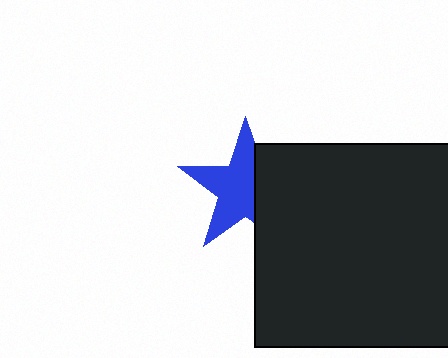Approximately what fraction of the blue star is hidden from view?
Roughly 38% of the blue star is hidden behind the black square.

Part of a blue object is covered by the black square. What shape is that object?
It is a star.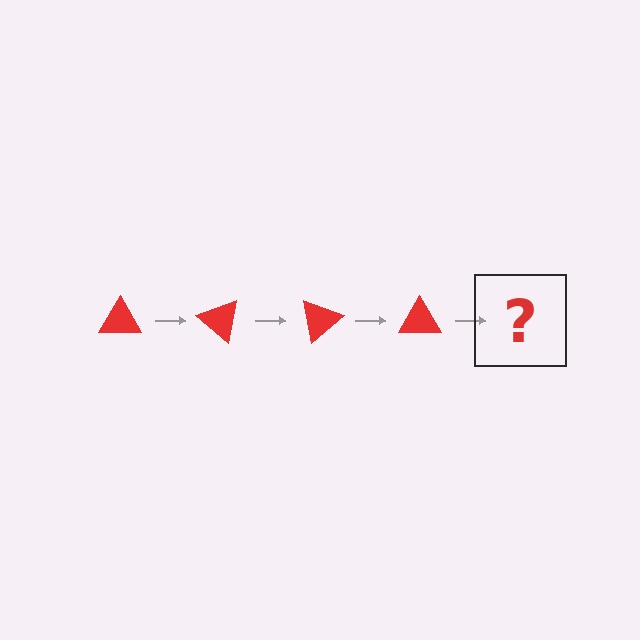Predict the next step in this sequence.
The next step is a red triangle rotated 160 degrees.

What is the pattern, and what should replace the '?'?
The pattern is that the triangle rotates 40 degrees each step. The '?' should be a red triangle rotated 160 degrees.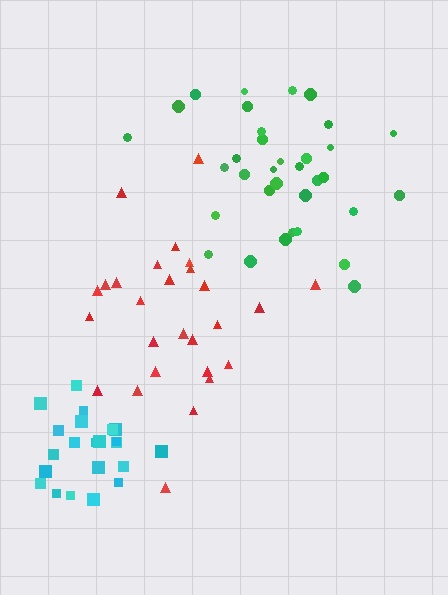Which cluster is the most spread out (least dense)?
Red.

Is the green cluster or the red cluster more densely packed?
Green.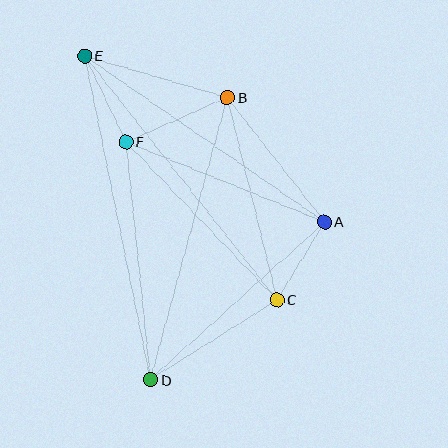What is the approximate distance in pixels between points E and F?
The distance between E and F is approximately 96 pixels.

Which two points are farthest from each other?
Points D and E are farthest from each other.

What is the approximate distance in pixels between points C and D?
The distance between C and D is approximately 149 pixels.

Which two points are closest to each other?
Points A and C are closest to each other.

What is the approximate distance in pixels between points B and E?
The distance between B and E is approximately 149 pixels.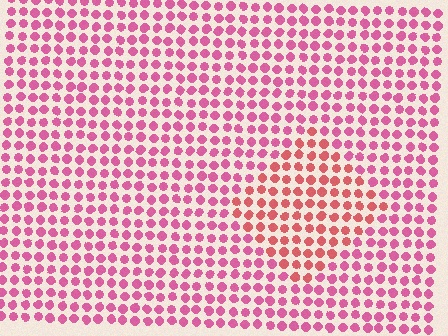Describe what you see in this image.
The image is filled with small pink elements in a uniform arrangement. A diamond-shaped region is visible where the elements are tinted to a slightly different hue, forming a subtle color boundary.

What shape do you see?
I see a diamond.